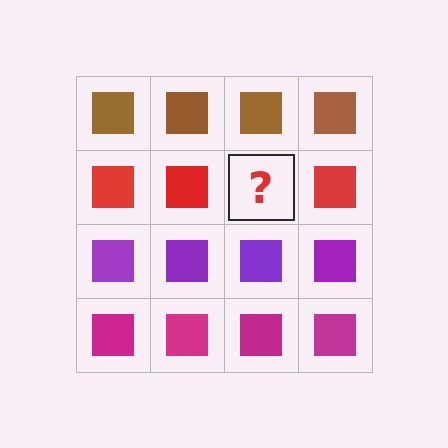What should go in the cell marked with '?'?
The missing cell should contain a red square.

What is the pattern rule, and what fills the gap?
The rule is that each row has a consistent color. The gap should be filled with a red square.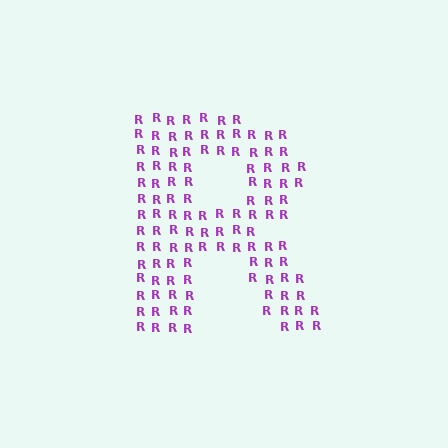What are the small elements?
The small elements are letter R's.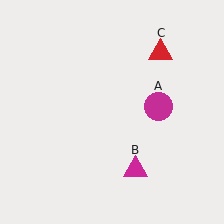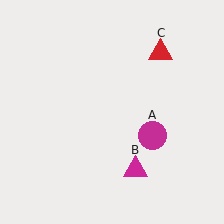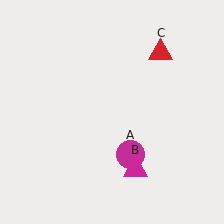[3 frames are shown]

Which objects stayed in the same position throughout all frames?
Magenta triangle (object B) and red triangle (object C) remained stationary.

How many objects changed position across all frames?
1 object changed position: magenta circle (object A).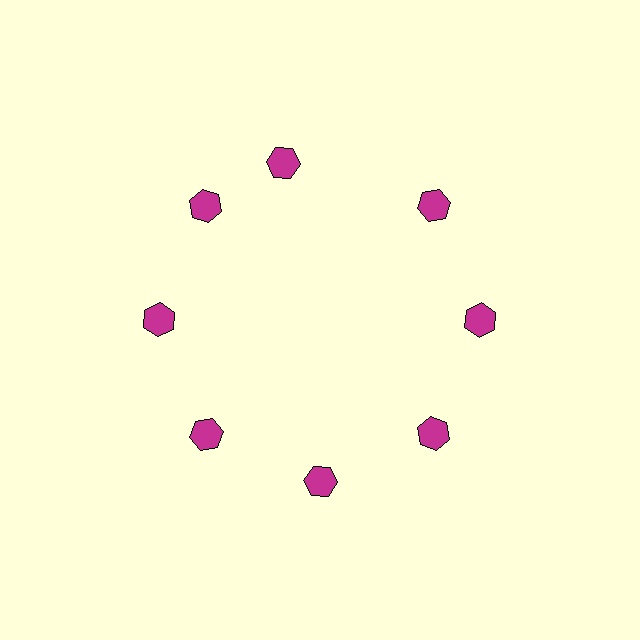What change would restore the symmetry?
The symmetry would be restored by rotating it back into even spacing with its neighbors so that all 8 hexagons sit at equal angles and equal distance from the center.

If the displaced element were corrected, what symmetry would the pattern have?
It would have 8-fold rotational symmetry — the pattern would map onto itself every 45 degrees.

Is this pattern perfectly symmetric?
No. The 8 magenta hexagons are arranged in a ring, but one element near the 12 o'clock position is rotated out of alignment along the ring, breaking the 8-fold rotational symmetry.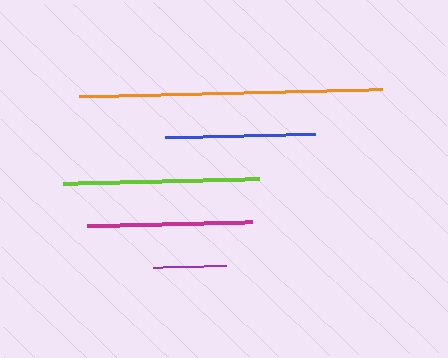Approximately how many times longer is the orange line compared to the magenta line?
The orange line is approximately 1.8 times the length of the magenta line.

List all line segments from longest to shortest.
From longest to shortest: orange, lime, magenta, blue, purple.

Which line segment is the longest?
The orange line is the longest at approximately 302 pixels.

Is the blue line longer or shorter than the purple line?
The blue line is longer than the purple line.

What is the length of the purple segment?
The purple segment is approximately 73 pixels long.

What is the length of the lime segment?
The lime segment is approximately 196 pixels long.